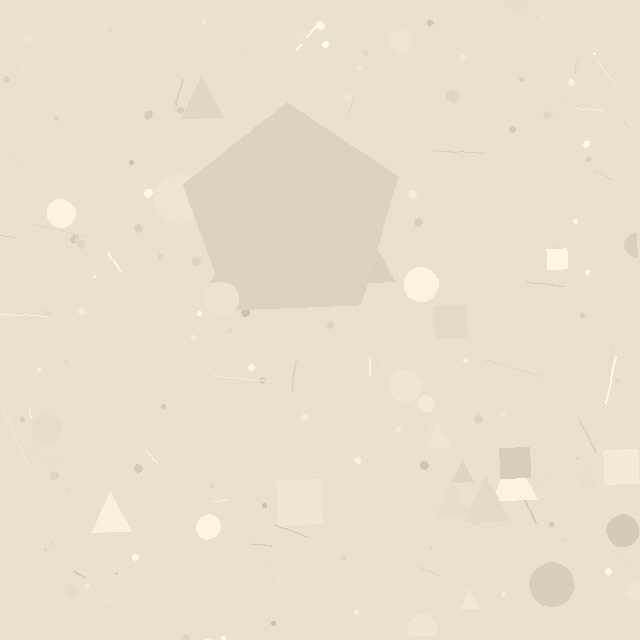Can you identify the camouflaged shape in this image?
The camouflaged shape is a pentagon.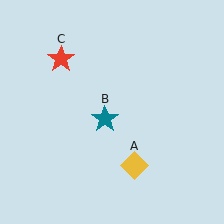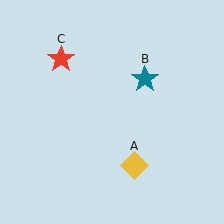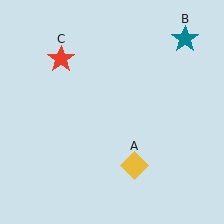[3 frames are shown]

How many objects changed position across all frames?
1 object changed position: teal star (object B).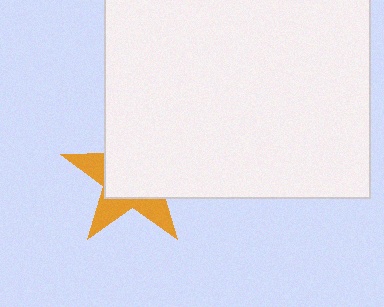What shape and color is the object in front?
The object in front is a white rectangle.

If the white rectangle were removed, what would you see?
You would see the complete orange star.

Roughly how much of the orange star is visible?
A small part of it is visible (roughly 36%).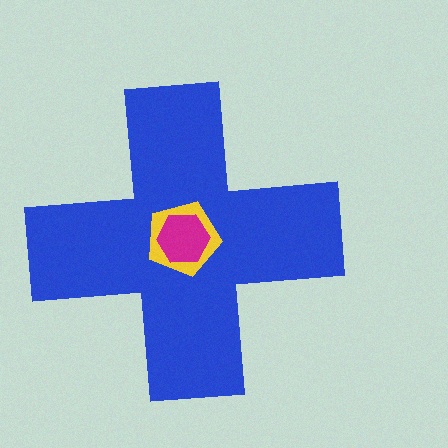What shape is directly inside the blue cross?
The yellow pentagon.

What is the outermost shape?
The blue cross.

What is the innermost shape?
The magenta hexagon.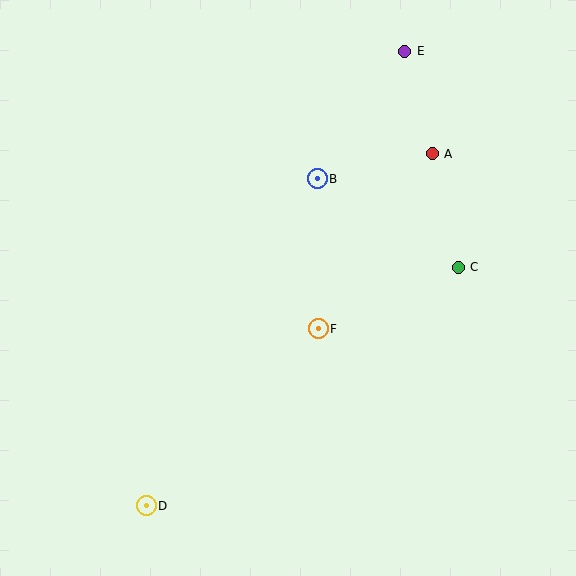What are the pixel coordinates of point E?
Point E is at (405, 51).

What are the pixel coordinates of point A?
Point A is at (432, 154).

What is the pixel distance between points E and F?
The distance between E and F is 291 pixels.